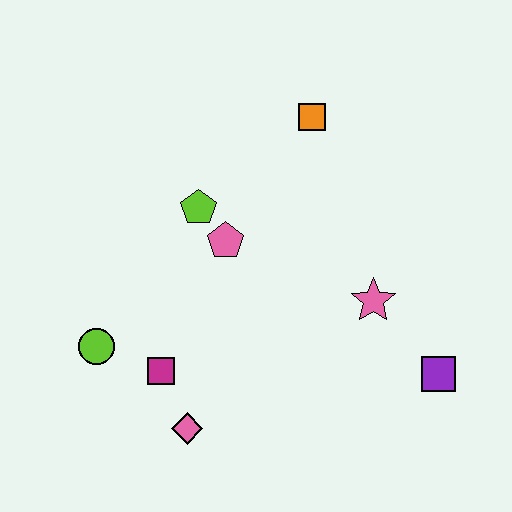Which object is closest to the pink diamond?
The magenta square is closest to the pink diamond.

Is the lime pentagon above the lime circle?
Yes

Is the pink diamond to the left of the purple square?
Yes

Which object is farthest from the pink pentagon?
The purple square is farthest from the pink pentagon.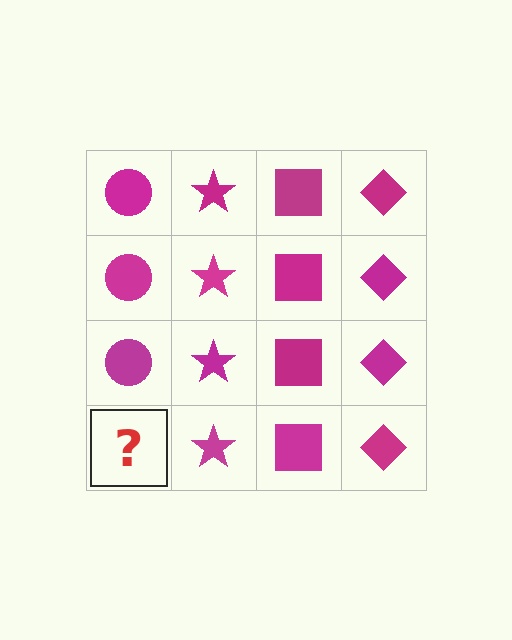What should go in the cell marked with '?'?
The missing cell should contain a magenta circle.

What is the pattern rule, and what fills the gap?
The rule is that each column has a consistent shape. The gap should be filled with a magenta circle.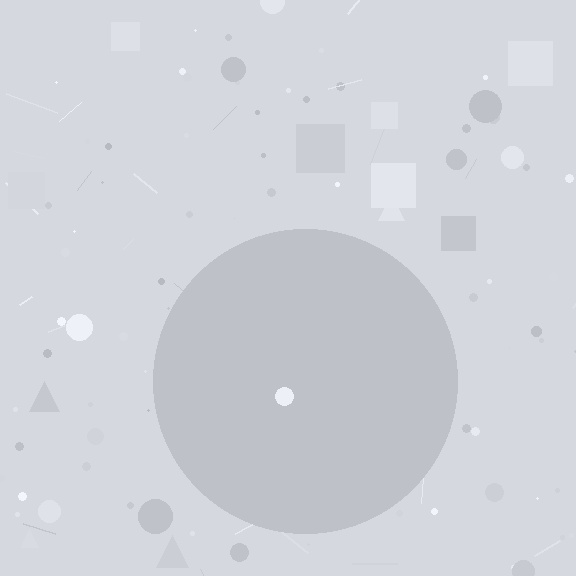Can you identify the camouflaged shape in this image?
The camouflaged shape is a circle.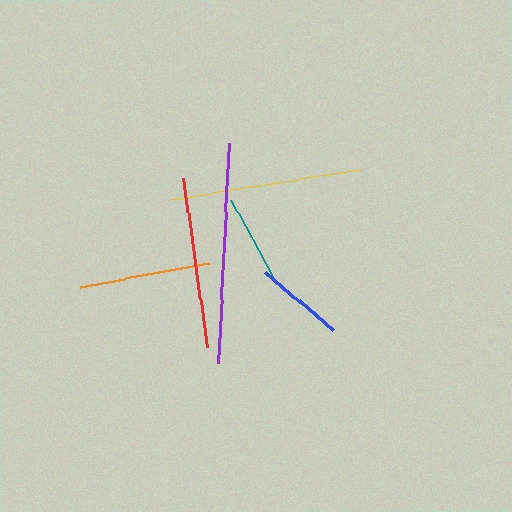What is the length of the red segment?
The red segment is approximately 170 pixels long.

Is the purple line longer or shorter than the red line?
The purple line is longer than the red line.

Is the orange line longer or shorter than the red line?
The red line is longer than the orange line.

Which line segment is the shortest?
The teal line is the shortest at approximately 86 pixels.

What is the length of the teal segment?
The teal segment is approximately 86 pixels long.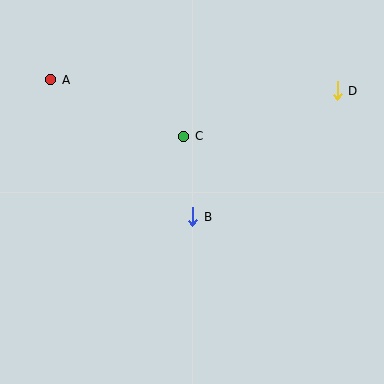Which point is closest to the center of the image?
Point B at (193, 217) is closest to the center.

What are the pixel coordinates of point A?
Point A is at (51, 80).